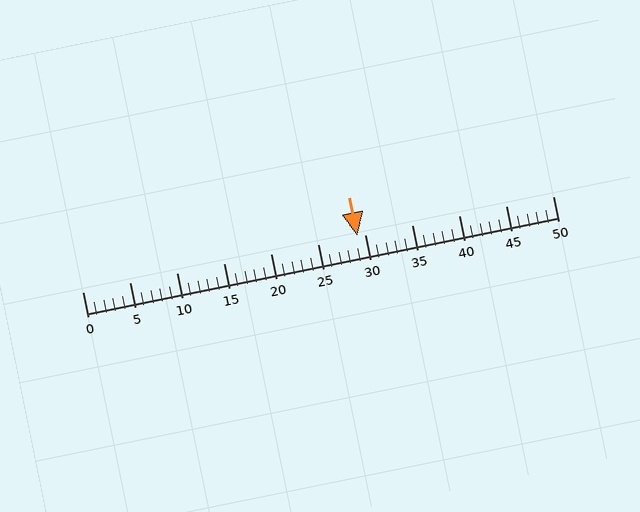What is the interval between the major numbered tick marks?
The major tick marks are spaced 5 units apart.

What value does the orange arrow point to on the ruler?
The orange arrow points to approximately 29.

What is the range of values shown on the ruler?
The ruler shows values from 0 to 50.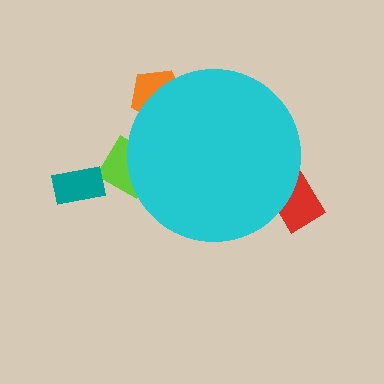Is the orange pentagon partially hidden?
Yes, the orange pentagon is partially hidden behind the cyan circle.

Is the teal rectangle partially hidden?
No, the teal rectangle is fully visible.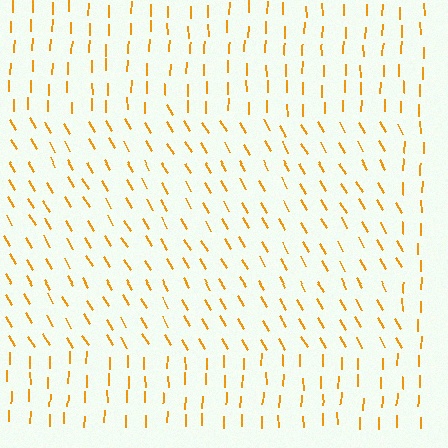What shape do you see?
I see a rectangle.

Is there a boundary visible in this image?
Yes, there is a texture boundary formed by a change in line orientation.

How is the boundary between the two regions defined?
The boundary is defined purely by a change in line orientation (approximately 31 degrees difference). All lines are the same color and thickness.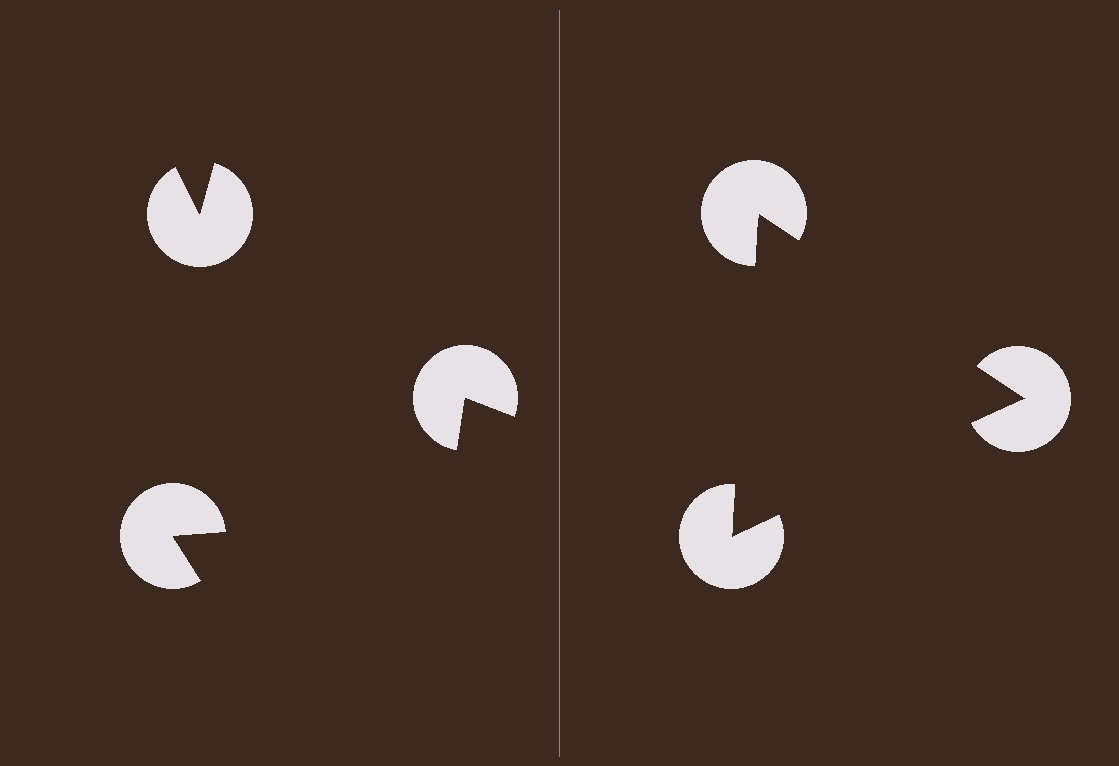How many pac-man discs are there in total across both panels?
6 — 3 on each side.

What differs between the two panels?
The pac-man discs are positioned identically on both sides; only the wedge orientations differ. On the right they align to a triangle; on the left they are misaligned.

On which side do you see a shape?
An illusory triangle appears on the right side. On the left side the wedge cuts are rotated, so no coherent shape forms.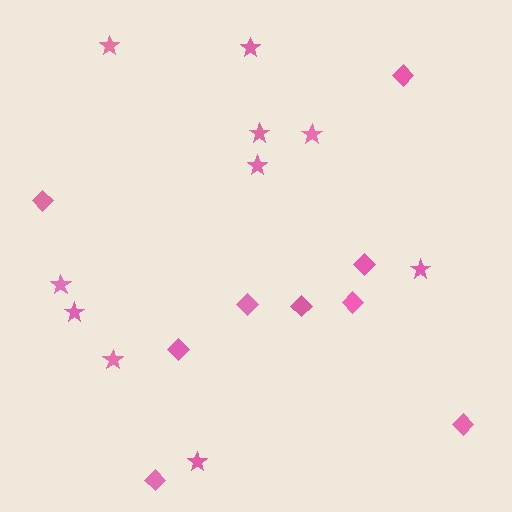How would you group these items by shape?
There are 2 groups: one group of stars (10) and one group of diamonds (9).